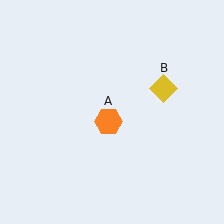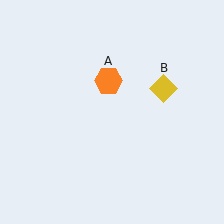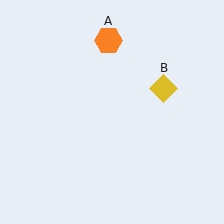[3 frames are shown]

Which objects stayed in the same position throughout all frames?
Yellow diamond (object B) remained stationary.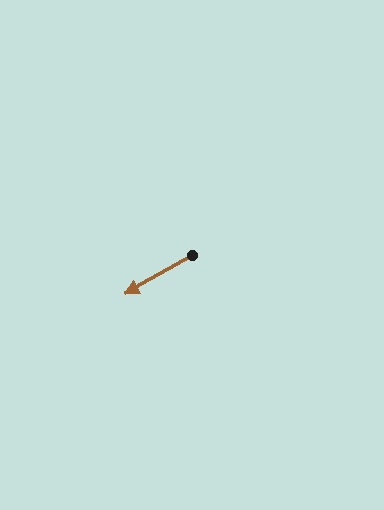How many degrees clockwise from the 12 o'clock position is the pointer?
Approximately 240 degrees.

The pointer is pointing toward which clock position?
Roughly 8 o'clock.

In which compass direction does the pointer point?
Southwest.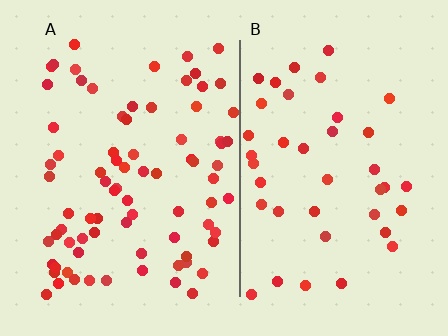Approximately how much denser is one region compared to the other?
Approximately 2.0× — region A over region B.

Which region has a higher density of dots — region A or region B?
A (the left).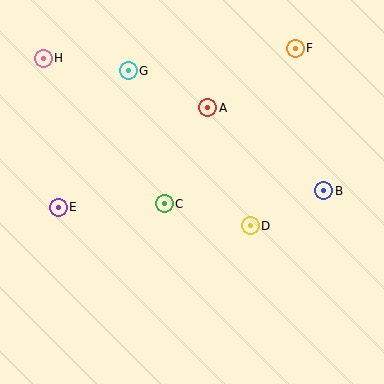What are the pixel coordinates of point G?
Point G is at (128, 71).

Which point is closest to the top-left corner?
Point H is closest to the top-left corner.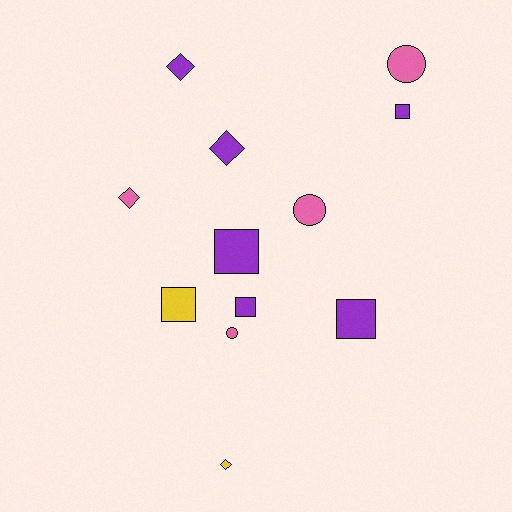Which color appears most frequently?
Purple, with 6 objects.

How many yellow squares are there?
There is 1 yellow square.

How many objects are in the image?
There are 12 objects.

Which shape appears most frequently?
Square, with 5 objects.